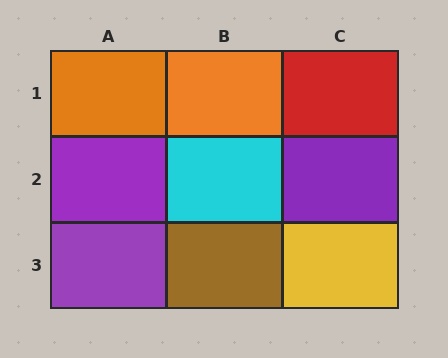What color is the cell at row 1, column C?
Red.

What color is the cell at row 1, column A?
Orange.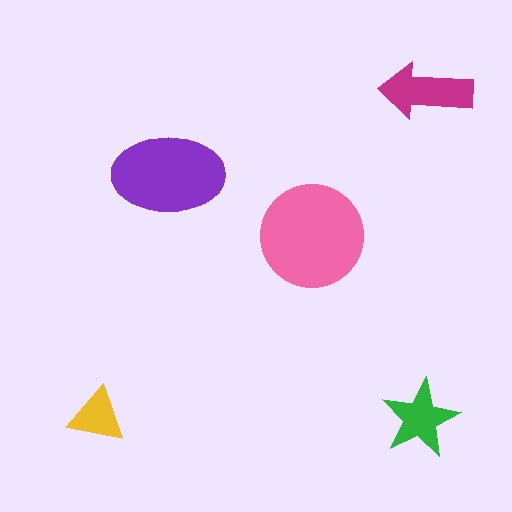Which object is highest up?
The magenta arrow is topmost.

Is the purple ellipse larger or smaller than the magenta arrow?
Larger.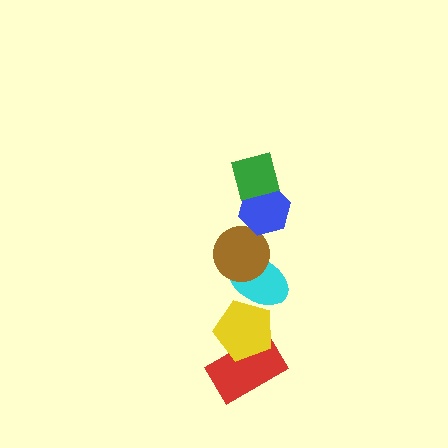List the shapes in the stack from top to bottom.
From top to bottom: the green square, the blue hexagon, the brown circle, the cyan ellipse, the yellow pentagon, the red rectangle.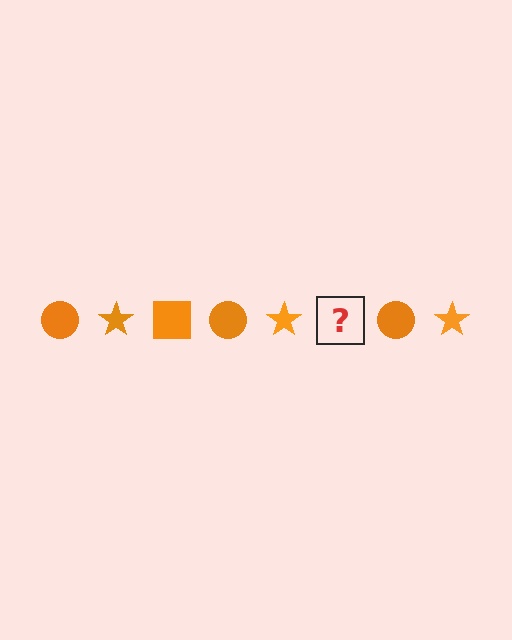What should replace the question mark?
The question mark should be replaced with an orange square.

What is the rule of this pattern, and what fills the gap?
The rule is that the pattern cycles through circle, star, square shapes in orange. The gap should be filled with an orange square.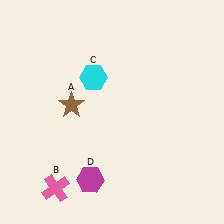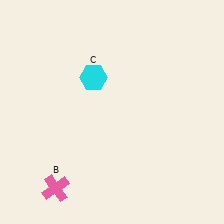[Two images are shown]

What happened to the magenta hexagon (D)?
The magenta hexagon (D) was removed in Image 2. It was in the bottom-left area of Image 1.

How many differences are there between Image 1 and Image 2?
There are 2 differences between the two images.